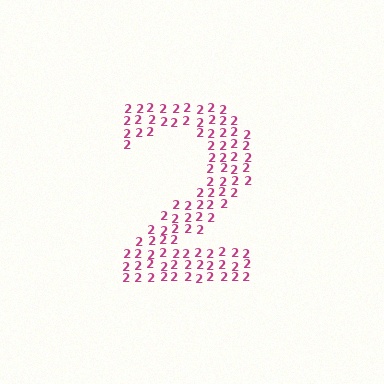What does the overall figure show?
The overall figure shows the digit 2.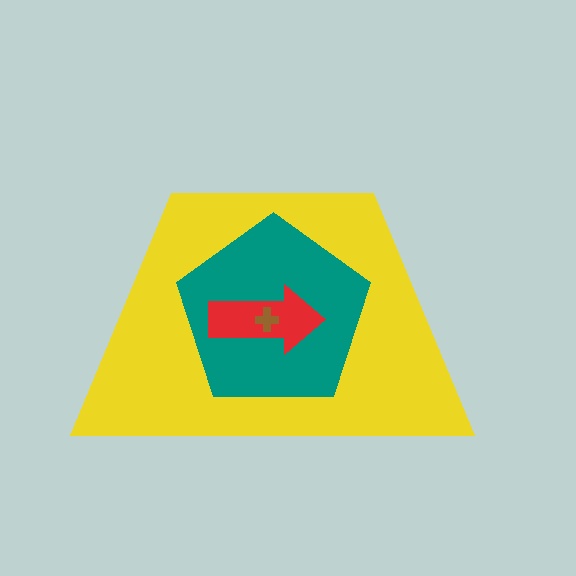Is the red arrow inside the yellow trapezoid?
Yes.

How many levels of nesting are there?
4.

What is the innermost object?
The brown cross.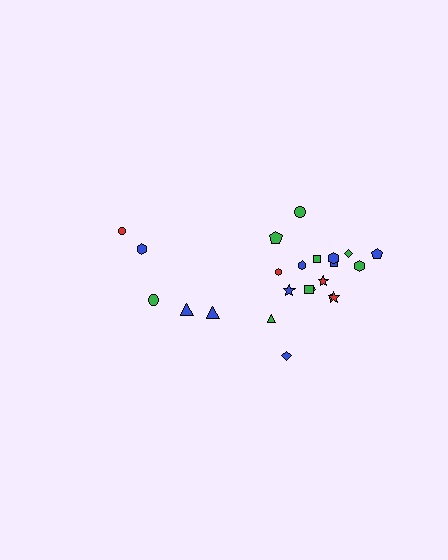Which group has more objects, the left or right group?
The right group.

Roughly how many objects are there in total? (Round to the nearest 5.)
Roughly 25 objects in total.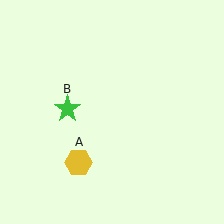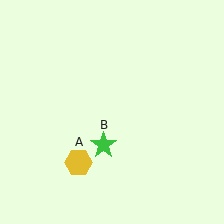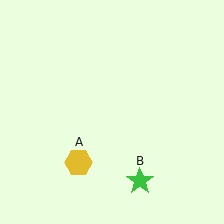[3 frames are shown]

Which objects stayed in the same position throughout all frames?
Yellow hexagon (object A) remained stationary.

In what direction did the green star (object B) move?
The green star (object B) moved down and to the right.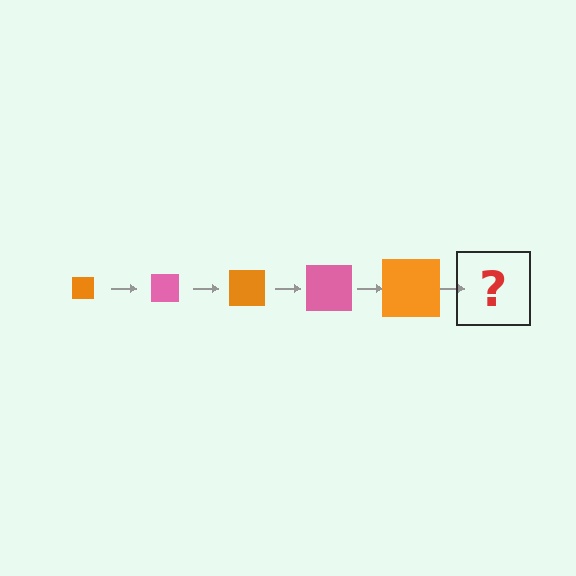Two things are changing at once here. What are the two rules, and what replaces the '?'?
The two rules are that the square grows larger each step and the color cycles through orange and pink. The '?' should be a pink square, larger than the previous one.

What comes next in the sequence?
The next element should be a pink square, larger than the previous one.